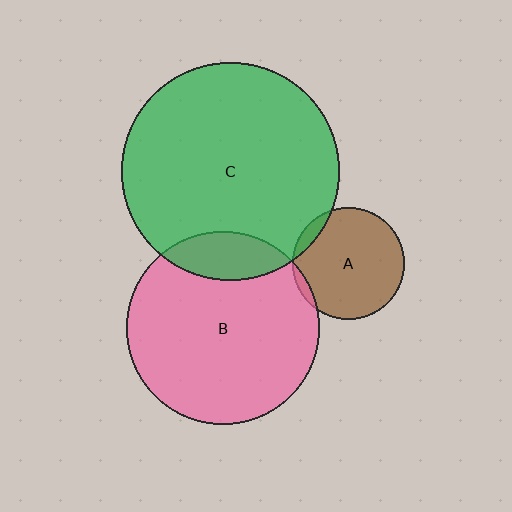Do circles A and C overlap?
Yes.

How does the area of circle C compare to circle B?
Approximately 1.3 times.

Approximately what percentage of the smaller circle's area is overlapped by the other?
Approximately 5%.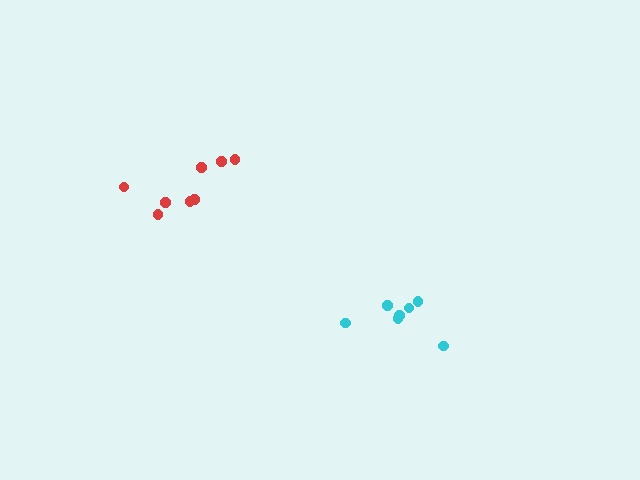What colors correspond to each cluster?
The clusters are colored: cyan, red.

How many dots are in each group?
Group 1: 7 dots, Group 2: 8 dots (15 total).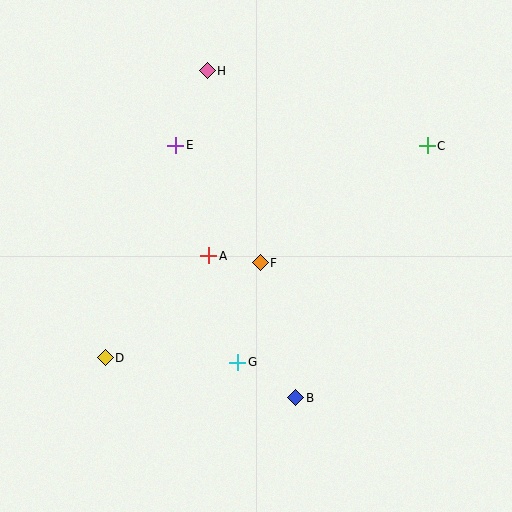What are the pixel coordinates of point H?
Point H is at (207, 71).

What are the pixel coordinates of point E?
Point E is at (176, 145).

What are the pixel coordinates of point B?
Point B is at (296, 398).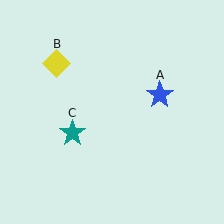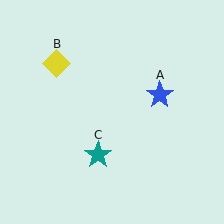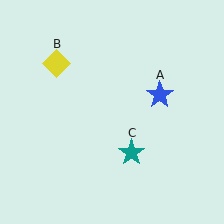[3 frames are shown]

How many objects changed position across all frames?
1 object changed position: teal star (object C).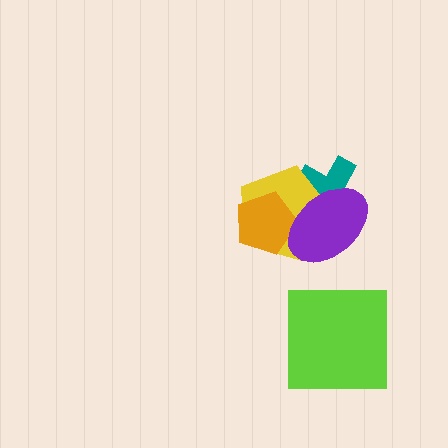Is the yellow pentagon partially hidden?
Yes, it is partially covered by another shape.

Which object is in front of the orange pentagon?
The purple ellipse is in front of the orange pentagon.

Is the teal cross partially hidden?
Yes, it is partially covered by another shape.